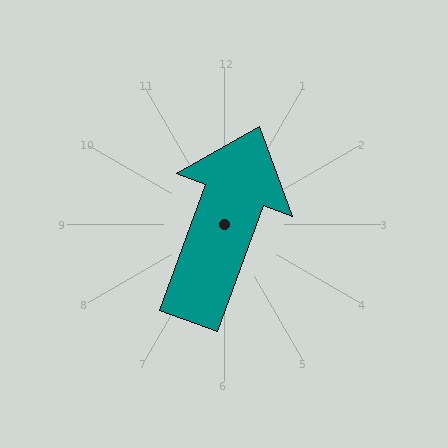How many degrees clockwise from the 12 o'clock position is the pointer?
Approximately 20 degrees.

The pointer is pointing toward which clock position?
Roughly 1 o'clock.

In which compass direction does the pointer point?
North.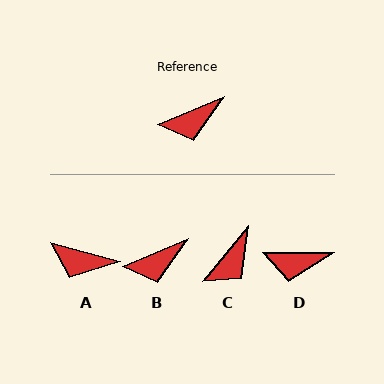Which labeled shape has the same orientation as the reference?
B.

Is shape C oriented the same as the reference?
No, it is off by about 28 degrees.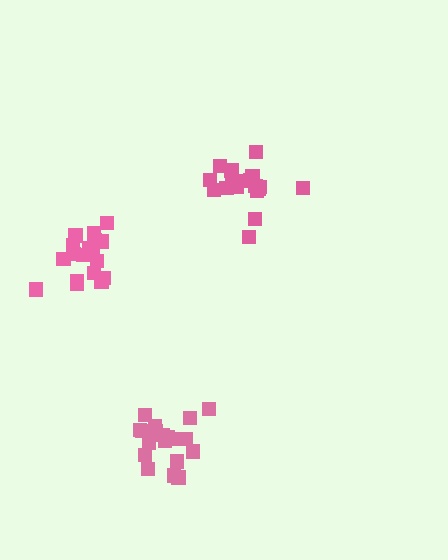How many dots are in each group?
Group 1: 18 dots, Group 2: 18 dots, Group 3: 19 dots (55 total).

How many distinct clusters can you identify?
There are 3 distinct clusters.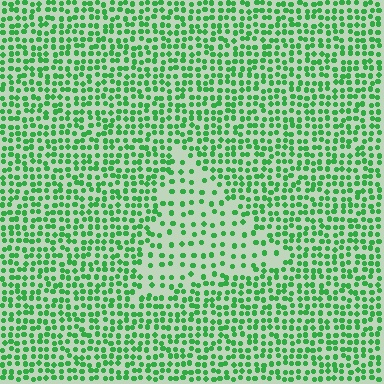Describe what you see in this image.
The image contains small green elements arranged at two different densities. A triangle-shaped region is visible where the elements are less densely packed than the surrounding area.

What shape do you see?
I see a triangle.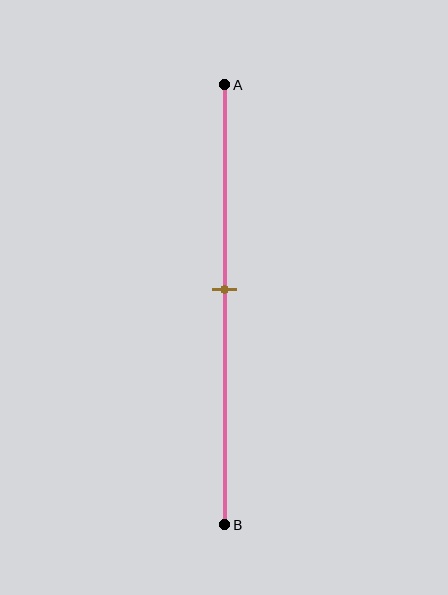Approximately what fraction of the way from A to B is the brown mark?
The brown mark is approximately 45% of the way from A to B.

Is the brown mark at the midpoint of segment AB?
No, the mark is at about 45% from A, not at the 50% midpoint.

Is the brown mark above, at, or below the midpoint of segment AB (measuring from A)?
The brown mark is above the midpoint of segment AB.